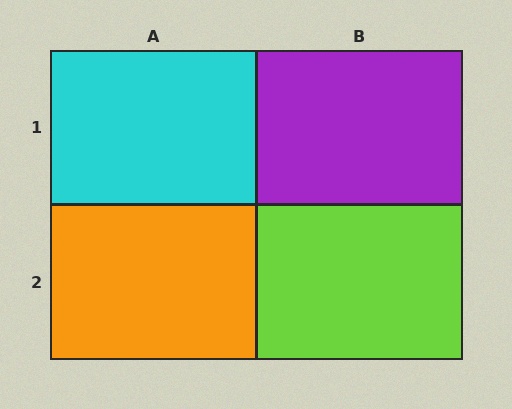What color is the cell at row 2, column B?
Lime.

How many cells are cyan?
1 cell is cyan.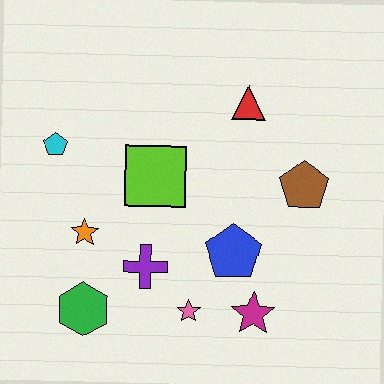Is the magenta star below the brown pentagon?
Yes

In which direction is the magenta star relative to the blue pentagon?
The magenta star is below the blue pentagon.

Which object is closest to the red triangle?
The brown pentagon is closest to the red triangle.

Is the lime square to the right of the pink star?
No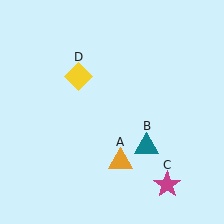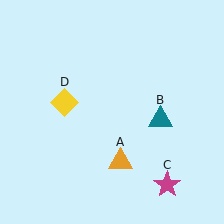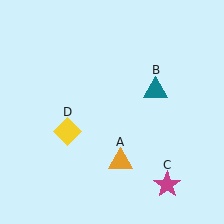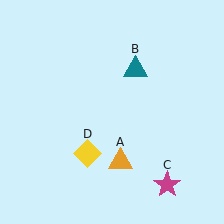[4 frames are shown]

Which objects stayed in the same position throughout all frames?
Orange triangle (object A) and magenta star (object C) remained stationary.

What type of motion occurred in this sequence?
The teal triangle (object B), yellow diamond (object D) rotated counterclockwise around the center of the scene.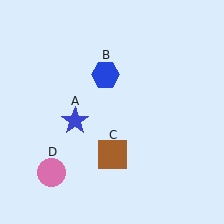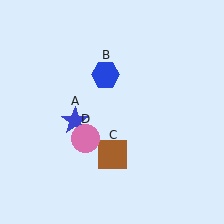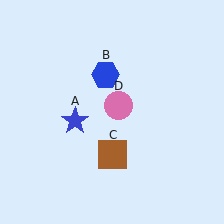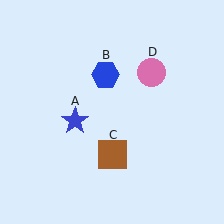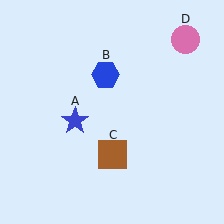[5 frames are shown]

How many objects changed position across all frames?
1 object changed position: pink circle (object D).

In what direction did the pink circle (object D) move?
The pink circle (object D) moved up and to the right.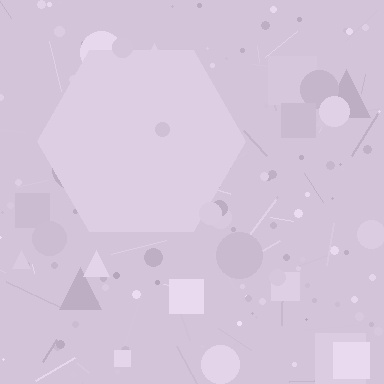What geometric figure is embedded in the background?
A hexagon is embedded in the background.